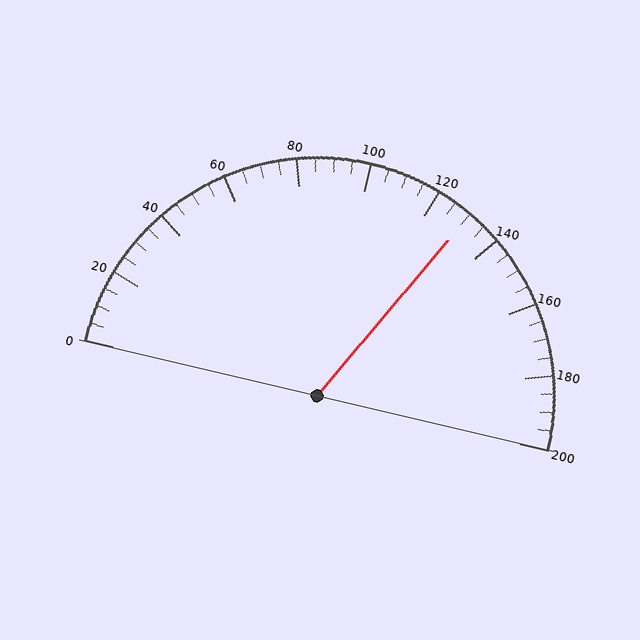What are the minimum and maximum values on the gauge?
The gauge ranges from 0 to 200.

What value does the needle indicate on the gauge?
The needle indicates approximately 130.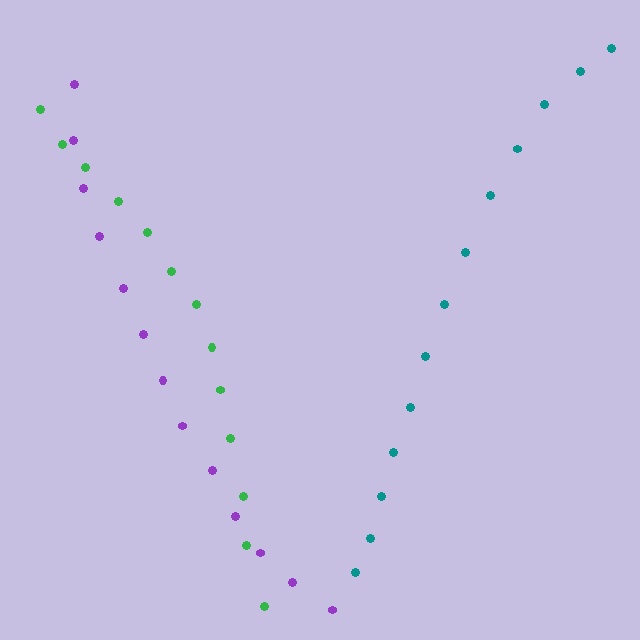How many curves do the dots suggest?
There are 3 distinct paths.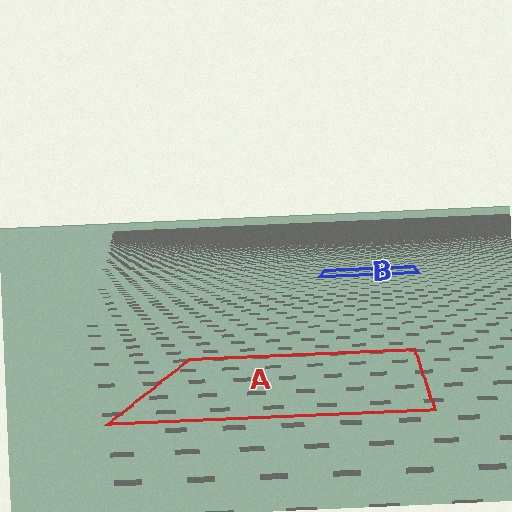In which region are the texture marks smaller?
The texture marks are smaller in region B, because it is farther away.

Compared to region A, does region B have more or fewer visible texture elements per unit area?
Region B has more texture elements per unit area — they are packed more densely because it is farther away.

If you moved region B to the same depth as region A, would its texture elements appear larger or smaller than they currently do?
They would appear larger. At a closer depth, the same texture elements are projected at a bigger on-screen size.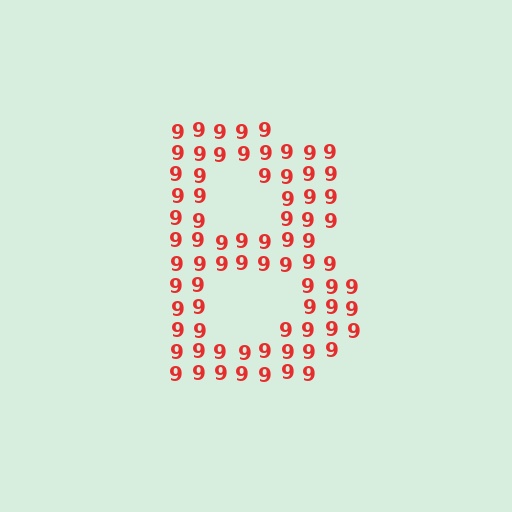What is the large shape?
The large shape is the letter B.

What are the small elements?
The small elements are digit 9's.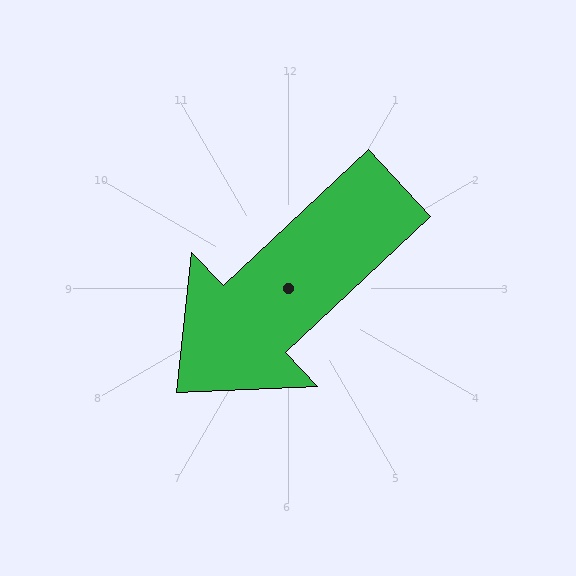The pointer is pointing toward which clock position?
Roughly 8 o'clock.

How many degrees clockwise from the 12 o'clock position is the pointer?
Approximately 227 degrees.